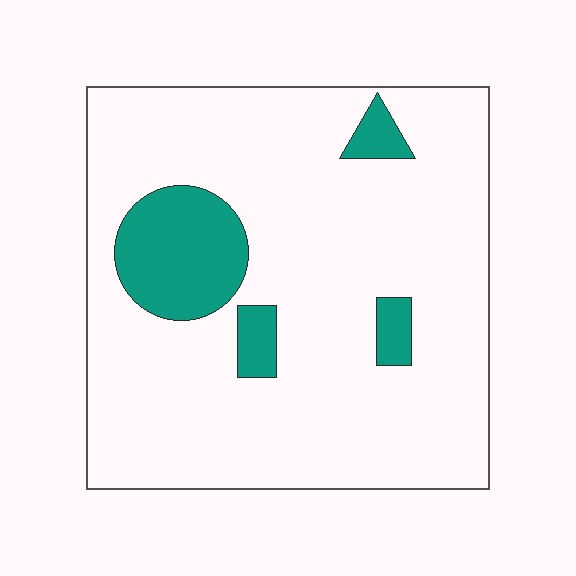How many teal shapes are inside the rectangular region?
4.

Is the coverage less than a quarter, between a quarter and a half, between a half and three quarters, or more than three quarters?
Less than a quarter.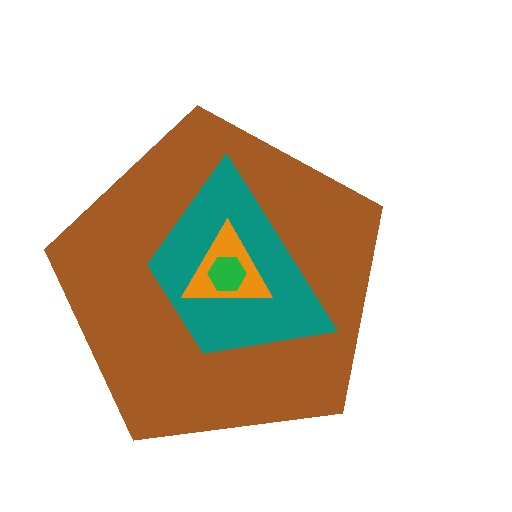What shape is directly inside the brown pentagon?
The teal trapezoid.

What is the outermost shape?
The brown pentagon.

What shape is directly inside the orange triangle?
The green hexagon.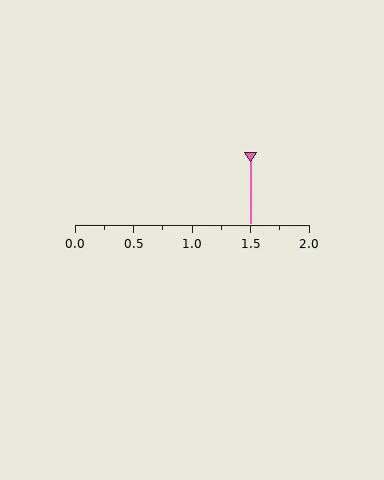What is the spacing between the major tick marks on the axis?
The major ticks are spaced 0.5 apart.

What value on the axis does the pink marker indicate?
The marker indicates approximately 1.5.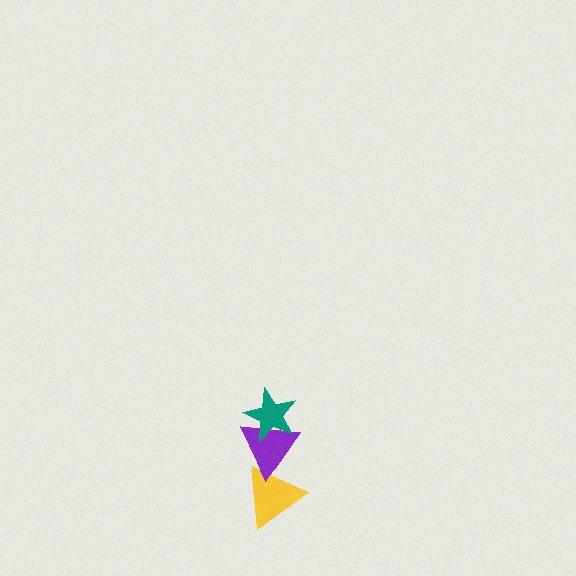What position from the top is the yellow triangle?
The yellow triangle is 3rd from the top.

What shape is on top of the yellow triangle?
The purple triangle is on top of the yellow triangle.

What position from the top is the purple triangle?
The purple triangle is 2nd from the top.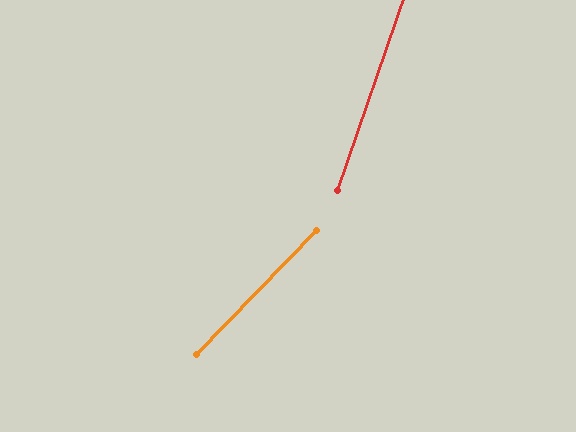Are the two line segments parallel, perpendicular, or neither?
Neither parallel nor perpendicular — they differ by about 25°.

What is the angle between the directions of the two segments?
Approximately 25 degrees.